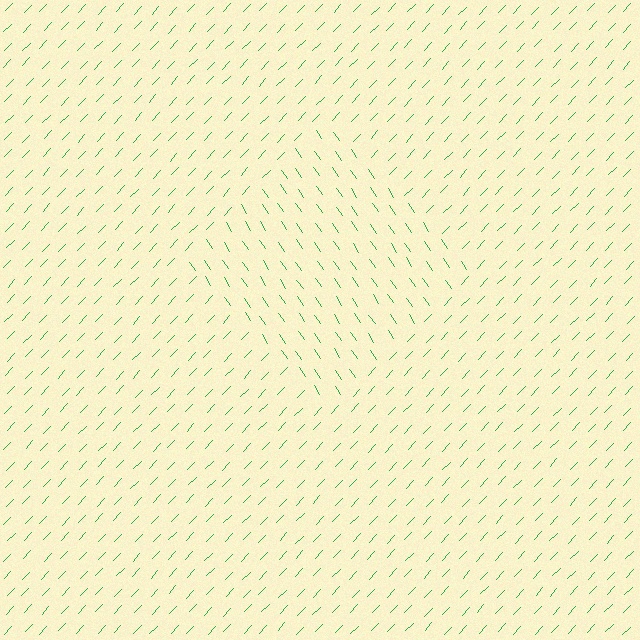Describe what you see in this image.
The image is filled with small green line segments. A diamond region in the image has lines oriented differently from the surrounding lines, creating a visible texture boundary.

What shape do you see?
I see a diamond.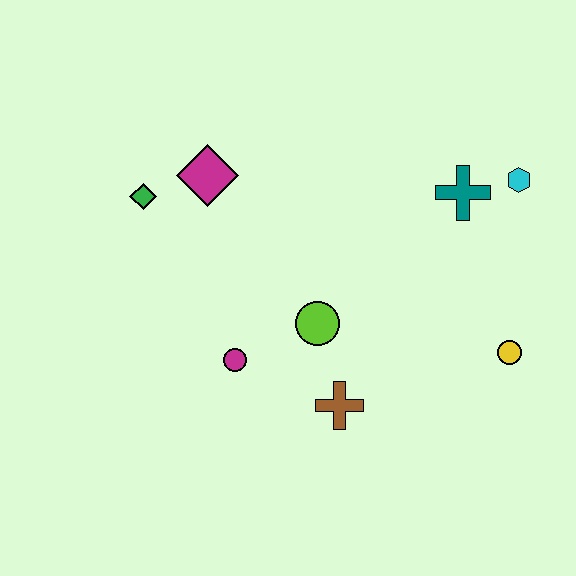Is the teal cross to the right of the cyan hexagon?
No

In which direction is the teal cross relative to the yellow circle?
The teal cross is above the yellow circle.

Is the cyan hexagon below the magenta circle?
No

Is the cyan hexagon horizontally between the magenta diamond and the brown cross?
No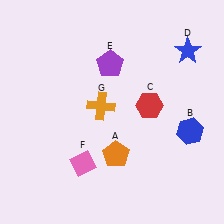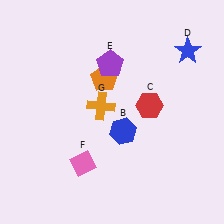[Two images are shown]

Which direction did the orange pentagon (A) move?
The orange pentagon (A) moved up.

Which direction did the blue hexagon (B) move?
The blue hexagon (B) moved left.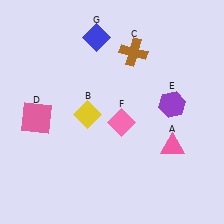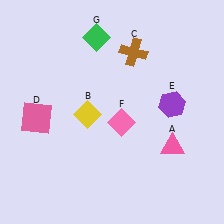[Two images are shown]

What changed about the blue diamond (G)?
In Image 1, G is blue. In Image 2, it changed to green.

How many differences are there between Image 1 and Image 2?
There is 1 difference between the two images.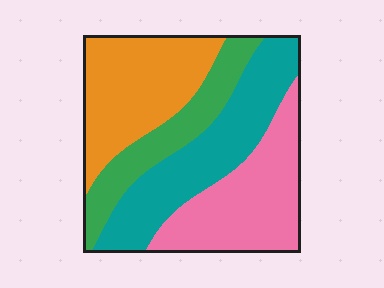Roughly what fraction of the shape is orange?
Orange covers about 25% of the shape.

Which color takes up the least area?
Green, at roughly 15%.